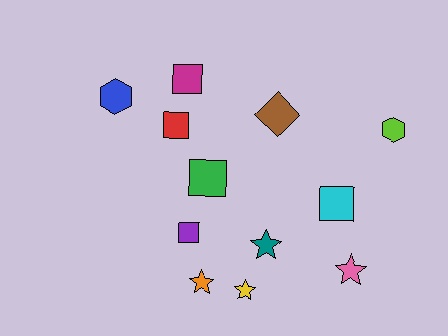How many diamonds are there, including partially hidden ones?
There is 1 diamond.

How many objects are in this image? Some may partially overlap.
There are 12 objects.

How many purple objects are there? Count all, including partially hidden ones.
There is 1 purple object.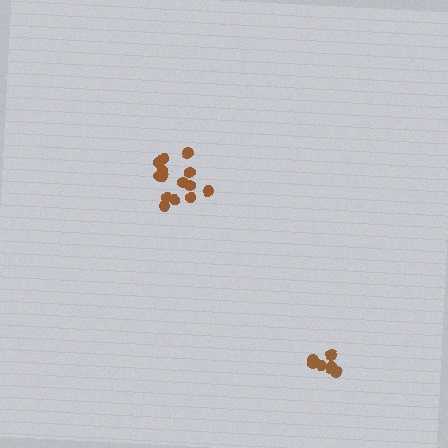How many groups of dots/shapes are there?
There are 2 groups.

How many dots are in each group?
Group 1: 9 dots, Group 2: 14 dots (23 total).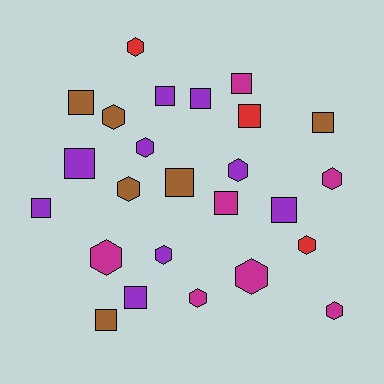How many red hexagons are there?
There are 2 red hexagons.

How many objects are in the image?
There are 25 objects.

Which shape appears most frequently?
Square, with 13 objects.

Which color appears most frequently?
Purple, with 9 objects.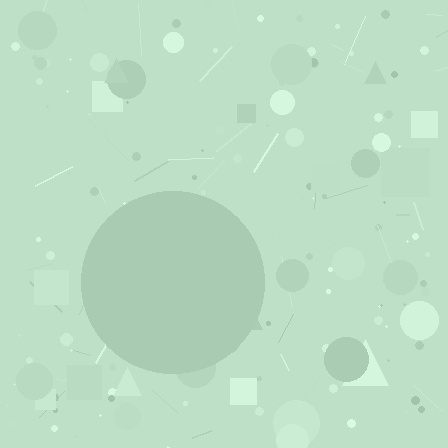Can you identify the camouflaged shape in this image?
The camouflaged shape is a circle.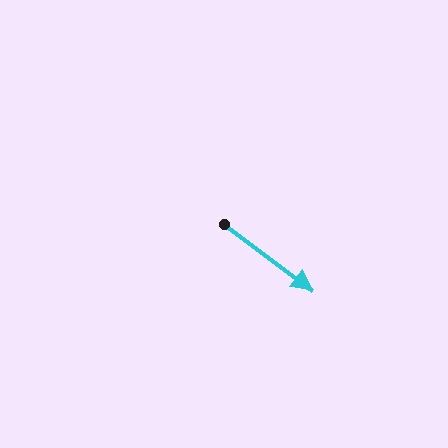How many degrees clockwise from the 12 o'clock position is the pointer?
Approximately 127 degrees.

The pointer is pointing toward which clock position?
Roughly 4 o'clock.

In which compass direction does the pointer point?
Southeast.